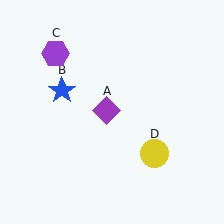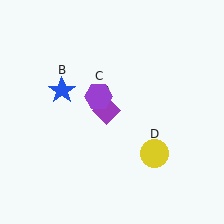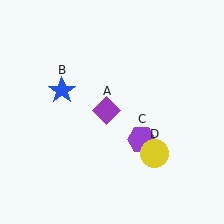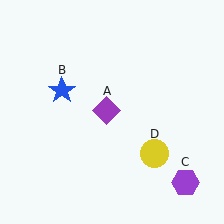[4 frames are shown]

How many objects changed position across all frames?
1 object changed position: purple hexagon (object C).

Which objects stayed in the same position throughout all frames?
Purple diamond (object A) and blue star (object B) and yellow circle (object D) remained stationary.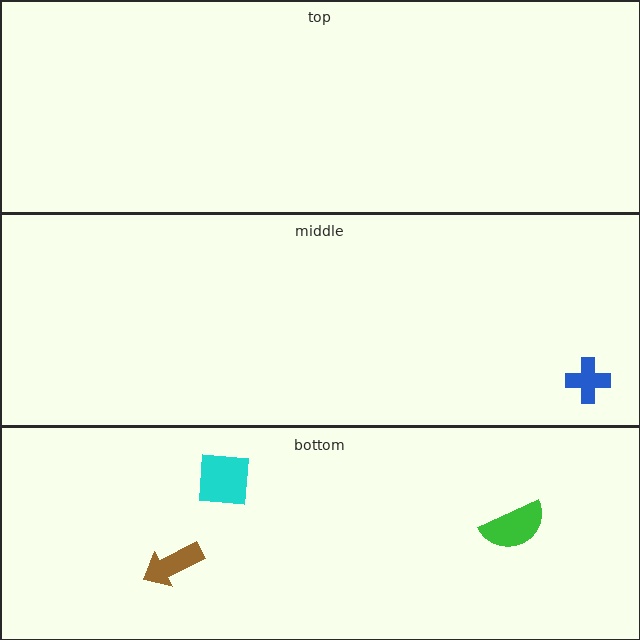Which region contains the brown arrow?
The bottom region.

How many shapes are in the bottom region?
3.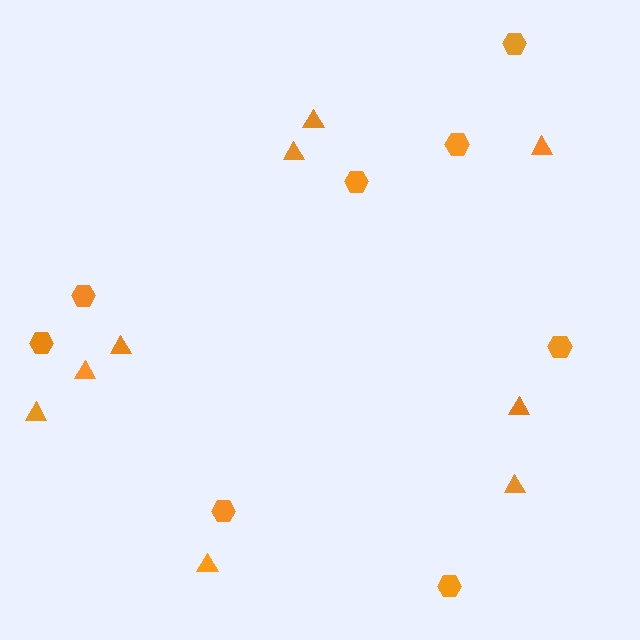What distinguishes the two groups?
There are 2 groups: one group of triangles (9) and one group of hexagons (8).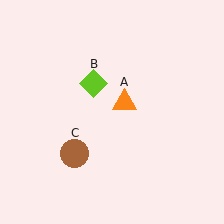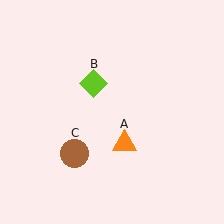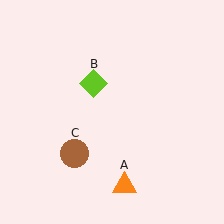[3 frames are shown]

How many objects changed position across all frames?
1 object changed position: orange triangle (object A).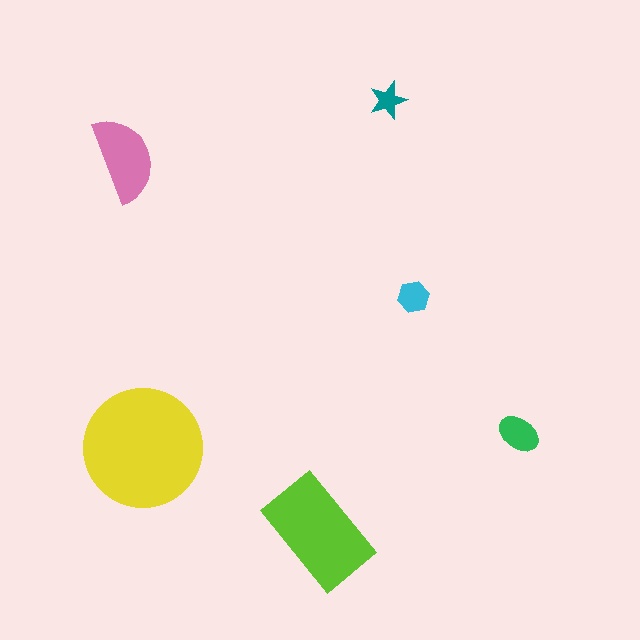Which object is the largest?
The yellow circle.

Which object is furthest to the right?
The green ellipse is rightmost.